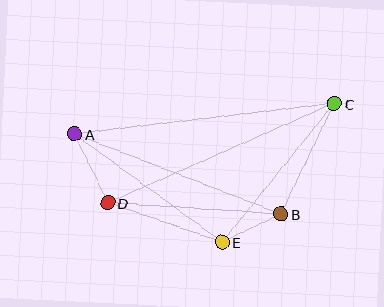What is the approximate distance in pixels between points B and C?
The distance between B and C is approximately 123 pixels.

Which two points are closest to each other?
Points B and E are closest to each other.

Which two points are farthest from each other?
Points A and C are farthest from each other.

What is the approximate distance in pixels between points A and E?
The distance between A and E is approximately 183 pixels.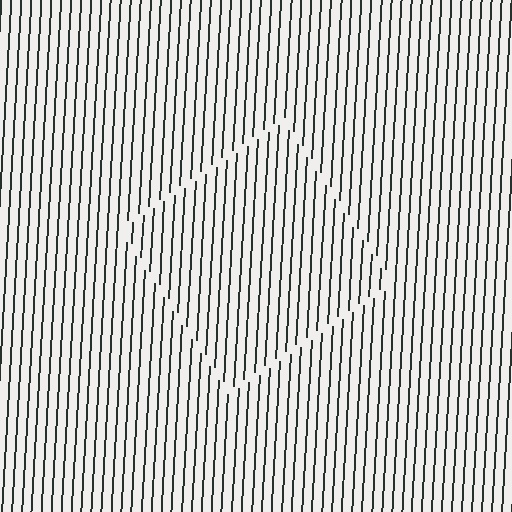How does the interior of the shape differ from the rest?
The interior of the shape contains the same grating, shifted by half a period — the contour is defined by the phase discontinuity where line-ends from the inner and outer gratings abut.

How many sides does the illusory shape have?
4 sides — the line-ends trace a square.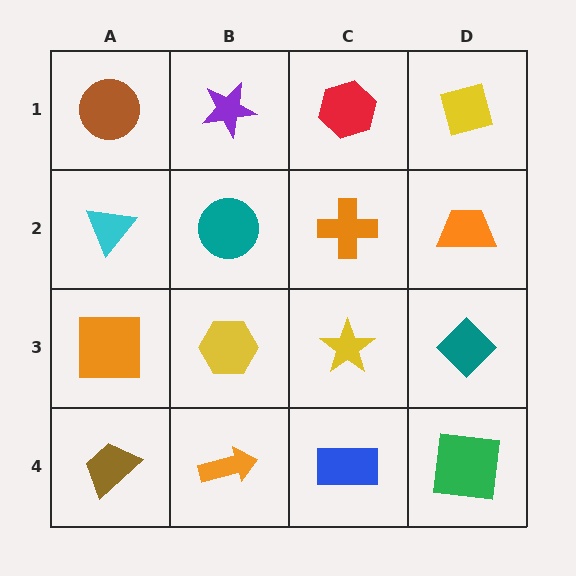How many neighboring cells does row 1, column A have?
2.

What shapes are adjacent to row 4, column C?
A yellow star (row 3, column C), an orange arrow (row 4, column B), a green square (row 4, column D).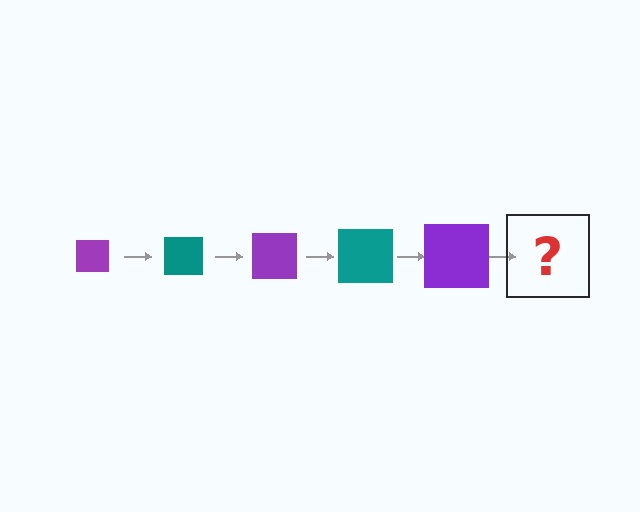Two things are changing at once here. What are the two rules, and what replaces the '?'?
The two rules are that the square grows larger each step and the color cycles through purple and teal. The '?' should be a teal square, larger than the previous one.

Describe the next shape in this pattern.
It should be a teal square, larger than the previous one.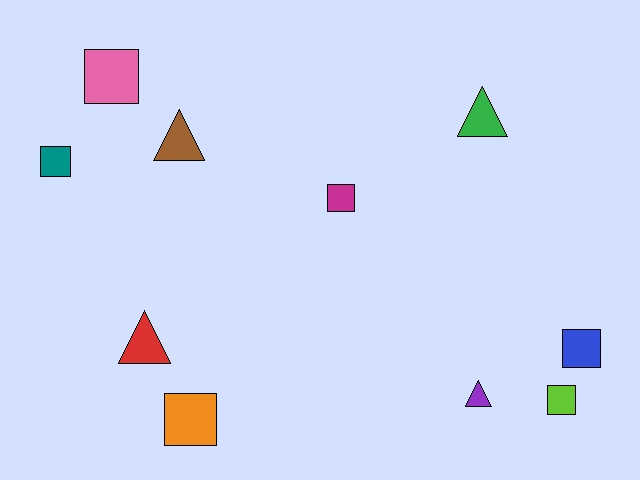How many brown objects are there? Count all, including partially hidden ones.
There is 1 brown object.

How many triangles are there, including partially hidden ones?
There are 4 triangles.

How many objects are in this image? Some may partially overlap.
There are 10 objects.